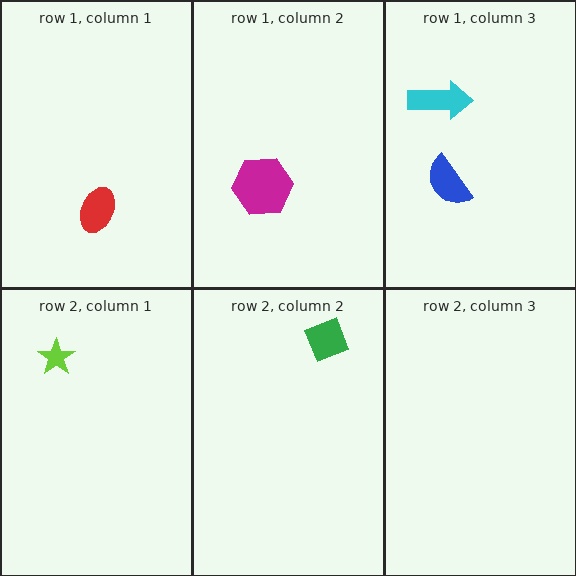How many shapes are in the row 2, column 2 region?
1.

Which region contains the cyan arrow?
The row 1, column 3 region.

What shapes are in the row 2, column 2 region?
The green diamond.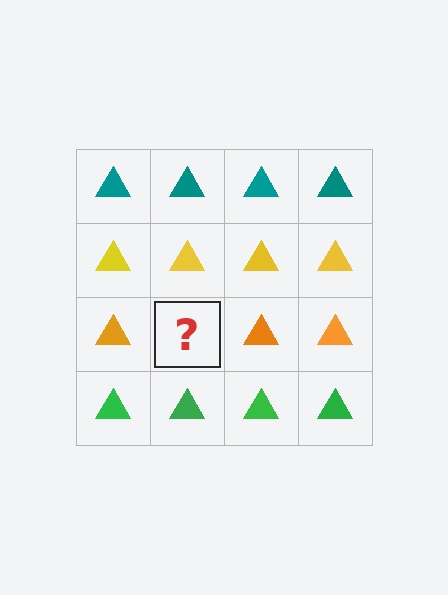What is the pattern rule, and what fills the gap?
The rule is that each row has a consistent color. The gap should be filled with an orange triangle.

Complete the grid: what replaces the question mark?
The question mark should be replaced with an orange triangle.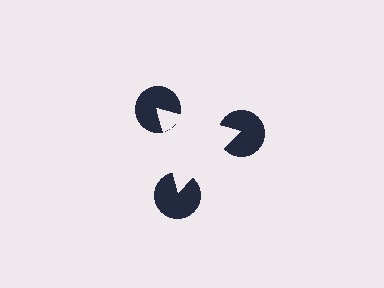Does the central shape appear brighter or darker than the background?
It typically appears slightly brighter than the background, even though no actual brightness change is drawn.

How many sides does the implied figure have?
3 sides.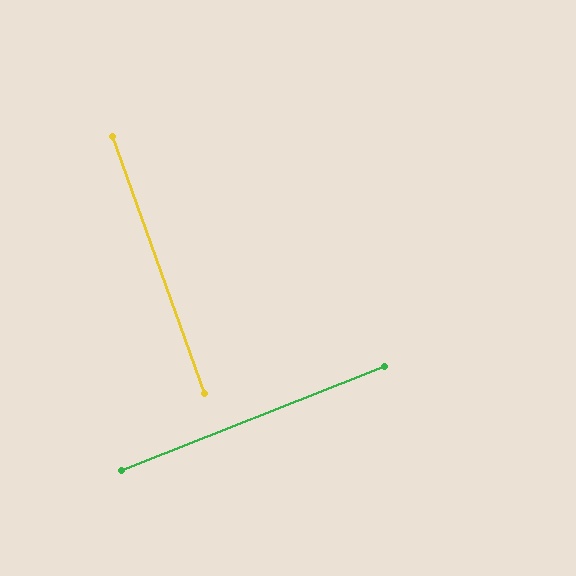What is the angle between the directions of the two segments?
Approximately 88 degrees.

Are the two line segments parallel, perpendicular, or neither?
Perpendicular — they meet at approximately 88°.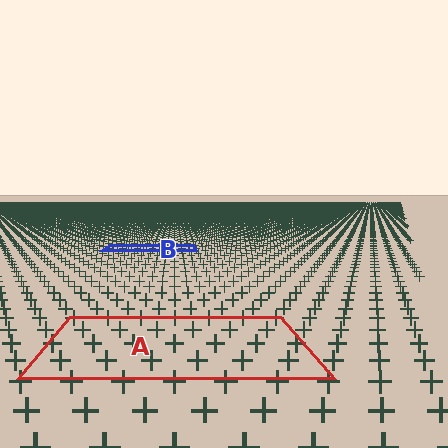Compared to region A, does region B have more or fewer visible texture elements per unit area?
Region B has more texture elements per unit area — they are packed more densely because it is farther away.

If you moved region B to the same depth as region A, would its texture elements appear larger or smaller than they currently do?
They would appear larger. At a closer depth, the same texture elements are projected at a bigger on-screen size.